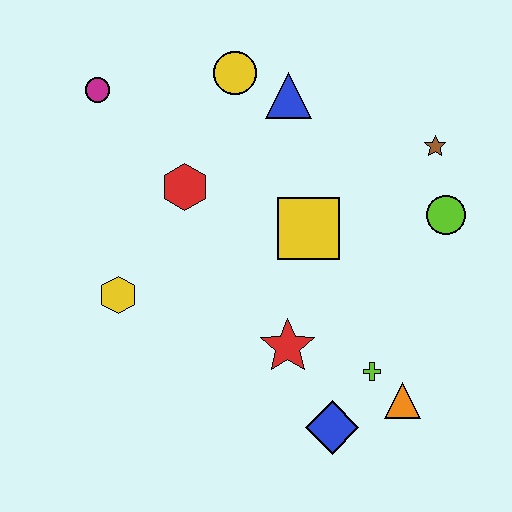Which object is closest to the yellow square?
The red star is closest to the yellow square.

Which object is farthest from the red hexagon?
The orange triangle is farthest from the red hexagon.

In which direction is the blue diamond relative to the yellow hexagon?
The blue diamond is to the right of the yellow hexagon.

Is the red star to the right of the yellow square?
No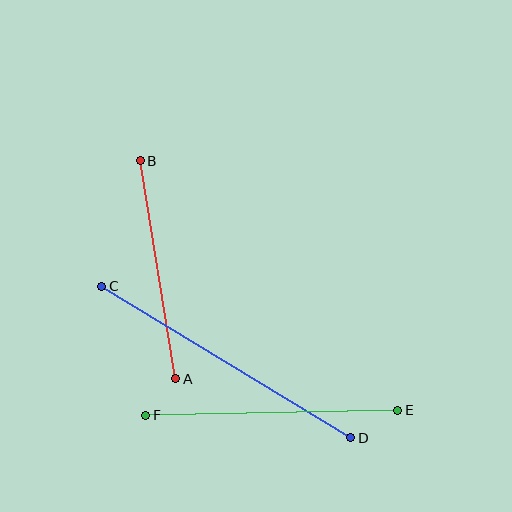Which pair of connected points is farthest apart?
Points C and D are farthest apart.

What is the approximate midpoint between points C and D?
The midpoint is at approximately (226, 362) pixels.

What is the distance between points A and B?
The distance is approximately 221 pixels.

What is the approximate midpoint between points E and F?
The midpoint is at approximately (272, 413) pixels.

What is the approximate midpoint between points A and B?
The midpoint is at approximately (158, 270) pixels.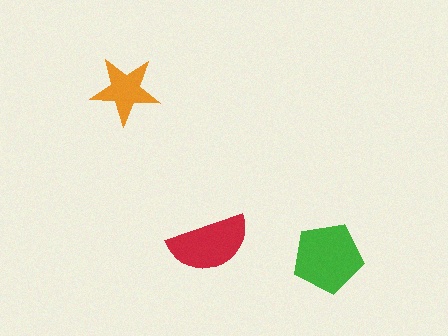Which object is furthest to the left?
The orange star is leftmost.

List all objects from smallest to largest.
The orange star, the red semicircle, the green pentagon.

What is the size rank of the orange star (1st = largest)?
3rd.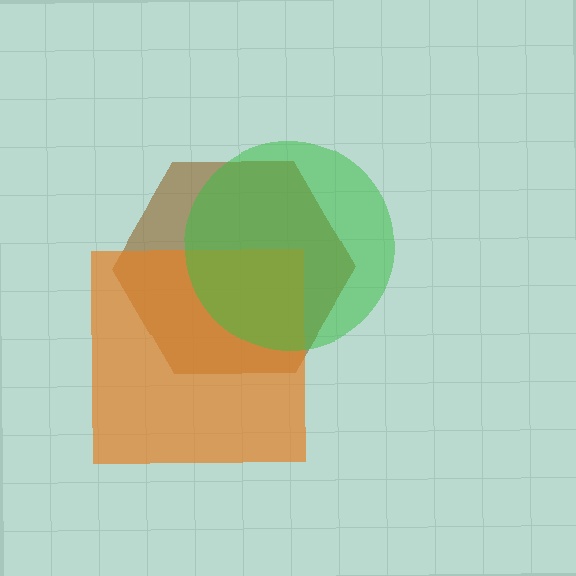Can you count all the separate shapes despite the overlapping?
Yes, there are 3 separate shapes.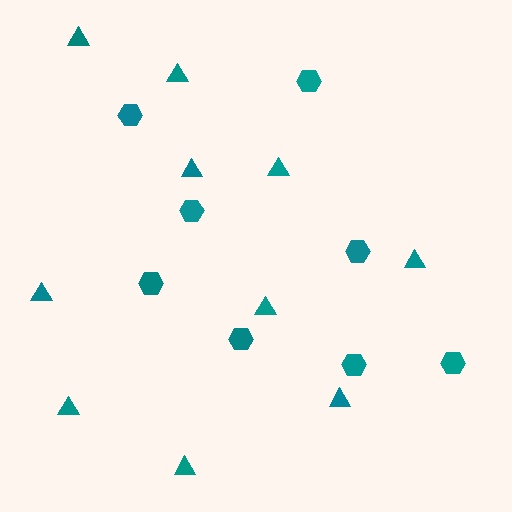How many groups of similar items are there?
There are 2 groups: one group of hexagons (8) and one group of triangles (10).